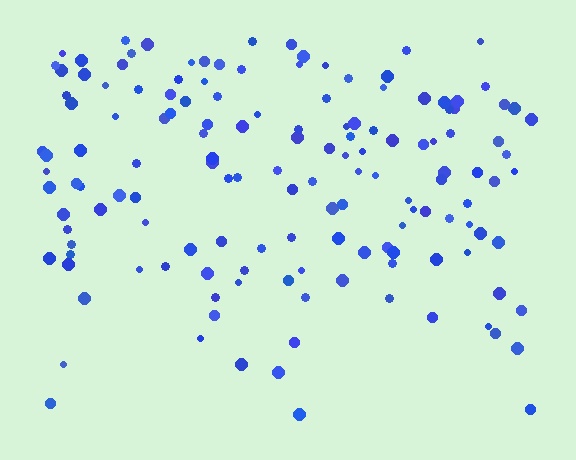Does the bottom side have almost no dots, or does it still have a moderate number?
Still a moderate number, just noticeably fewer than the top.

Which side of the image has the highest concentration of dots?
The top.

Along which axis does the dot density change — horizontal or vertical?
Vertical.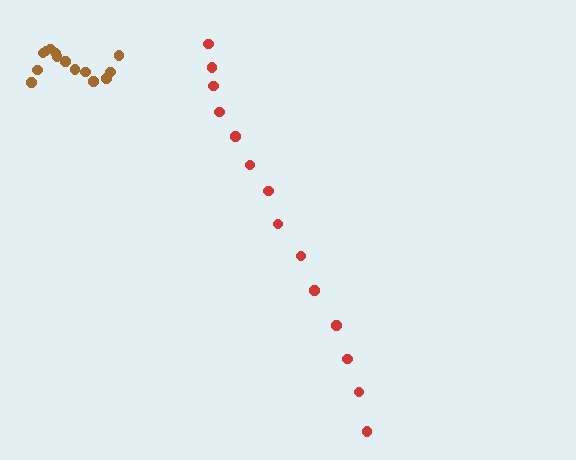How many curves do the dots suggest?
There are 2 distinct paths.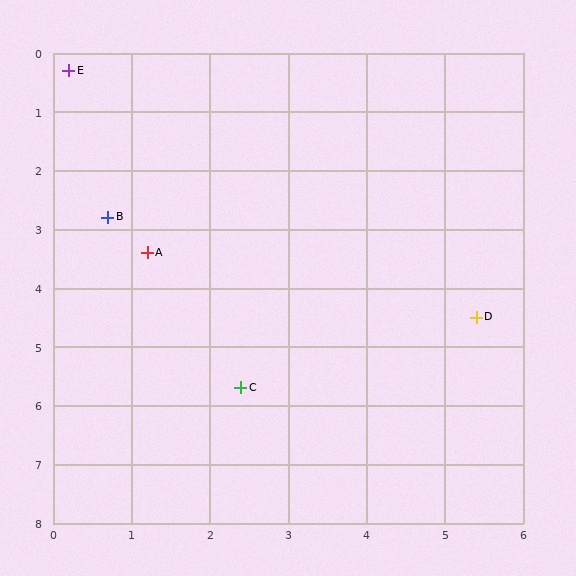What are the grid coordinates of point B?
Point B is at approximately (0.7, 2.8).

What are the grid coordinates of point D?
Point D is at approximately (5.4, 4.5).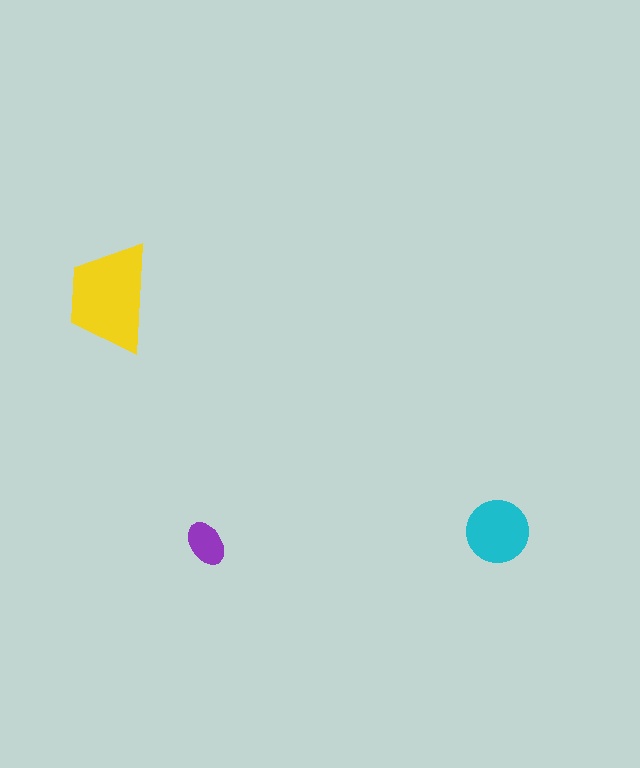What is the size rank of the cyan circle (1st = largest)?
2nd.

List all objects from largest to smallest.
The yellow trapezoid, the cyan circle, the purple ellipse.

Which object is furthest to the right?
The cyan circle is rightmost.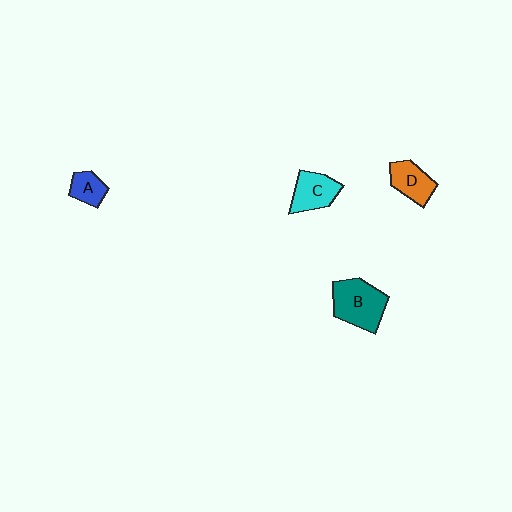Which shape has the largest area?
Shape B (teal).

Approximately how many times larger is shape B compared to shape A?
Approximately 2.2 times.